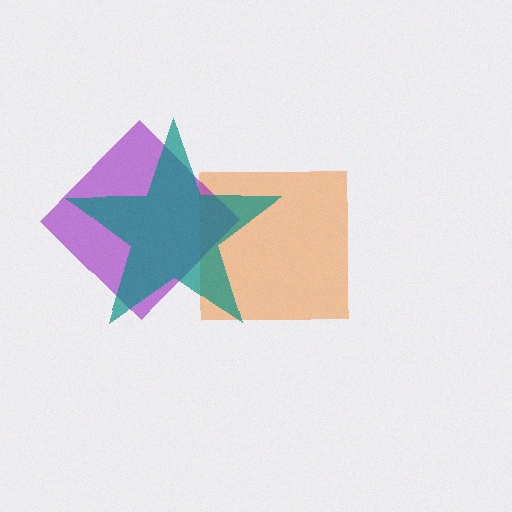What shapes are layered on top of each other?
The layered shapes are: an orange square, a purple diamond, a teal star.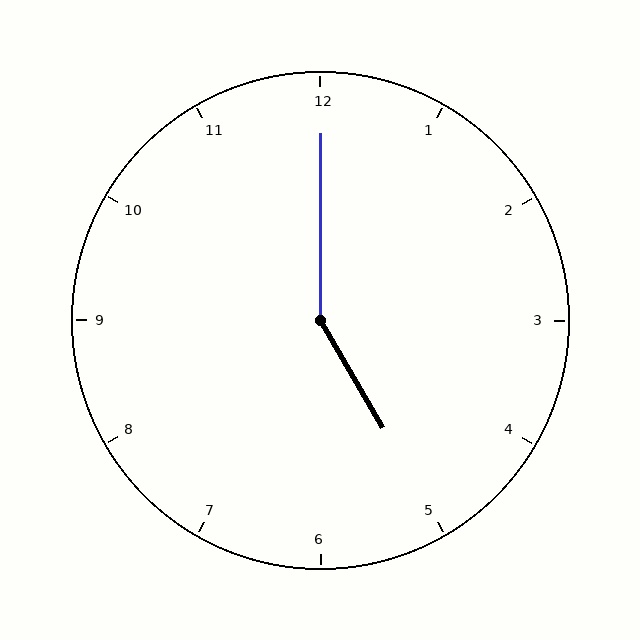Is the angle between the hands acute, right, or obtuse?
It is obtuse.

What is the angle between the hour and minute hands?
Approximately 150 degrees.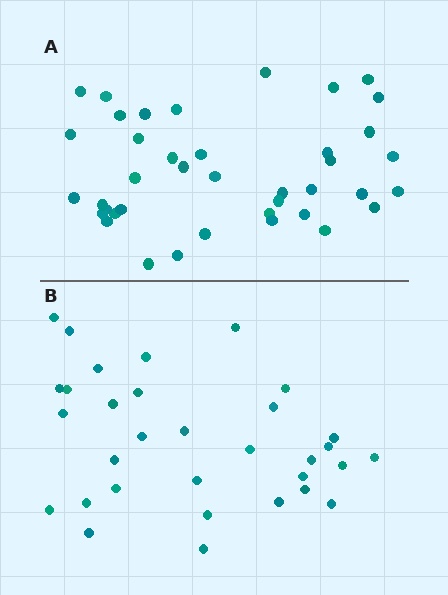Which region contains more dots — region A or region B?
Region A (the top region) has more dots.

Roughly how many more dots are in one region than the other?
Region A has roughly 8 or so more dots than region B.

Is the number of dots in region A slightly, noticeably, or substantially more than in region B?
Region A has noticeably more, but not dramatically so. The ratio is roughly 1.2 to 1.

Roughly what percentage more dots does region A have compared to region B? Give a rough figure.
About 25% more.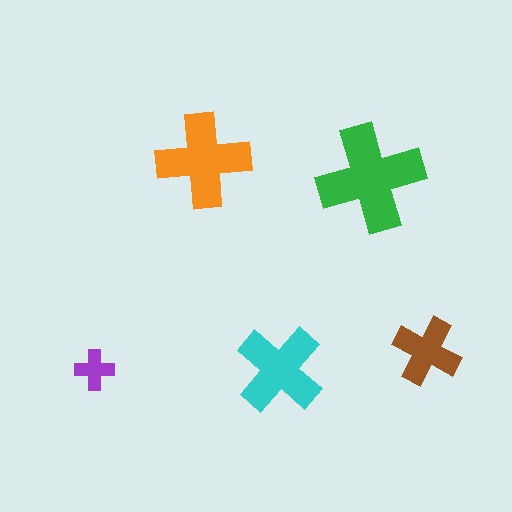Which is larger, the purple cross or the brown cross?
The brown one.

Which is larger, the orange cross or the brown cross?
The orange one.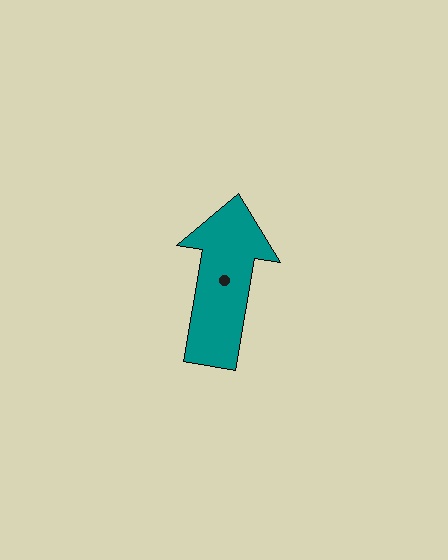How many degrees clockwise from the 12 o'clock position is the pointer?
Approximately 9 degrees.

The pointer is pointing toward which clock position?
Roughly 12 o'clock.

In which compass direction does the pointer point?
North.